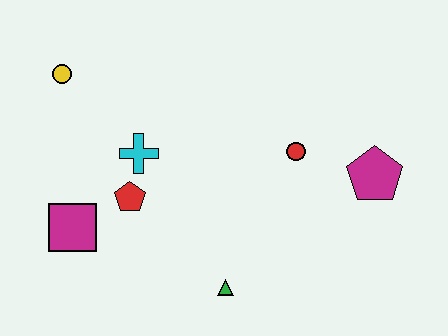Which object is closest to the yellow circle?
The cyan cross is closest to the yellow circle.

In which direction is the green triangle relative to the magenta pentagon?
The green triangle is to the left of the magenta pentagon.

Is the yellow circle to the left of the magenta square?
Yes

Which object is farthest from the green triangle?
The yellow circle is farthest from the green triangle.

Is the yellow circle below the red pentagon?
No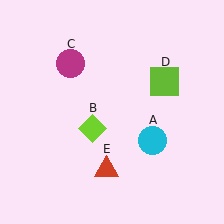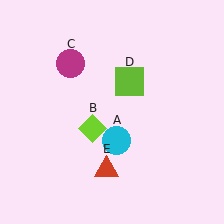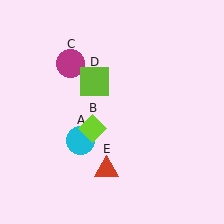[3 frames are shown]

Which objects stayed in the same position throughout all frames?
Lime diamond (object B) and magenta circle (object C) and red triangle (object E) remained stationary.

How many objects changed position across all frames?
2 objects changed position: cyan circle (object A), lime square (object D).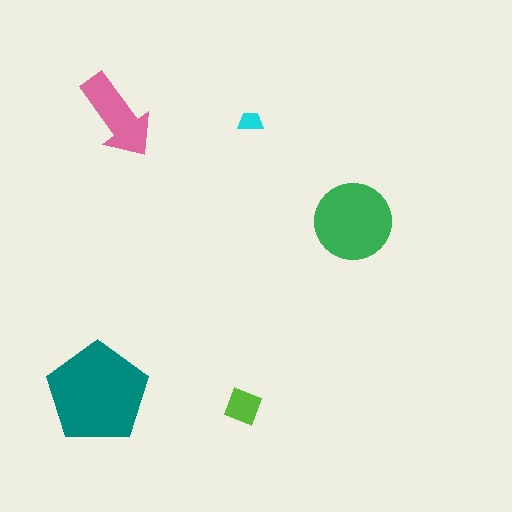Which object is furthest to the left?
The teal pentagon is leftmost.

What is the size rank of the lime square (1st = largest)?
4th.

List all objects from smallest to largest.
The cyan trapezoid, the lime square, the pink arrow, the green circle, the teal pentagon.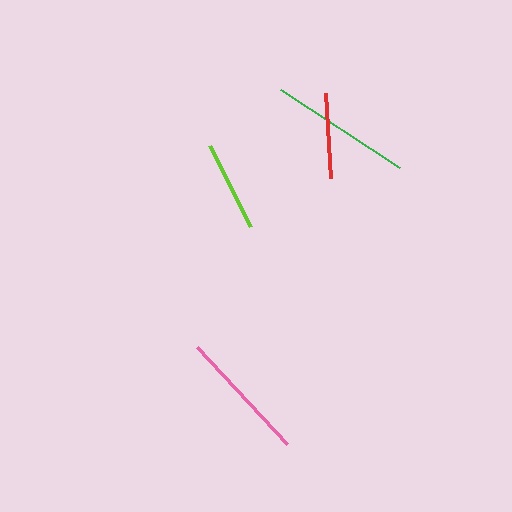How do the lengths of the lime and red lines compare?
The lime and red lines are approximately the same length.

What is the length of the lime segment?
The lime segment is approximately 91 pixels long.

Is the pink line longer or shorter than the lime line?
The pink line is longer than the lime line.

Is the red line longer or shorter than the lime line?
The lime line is longer than the red line.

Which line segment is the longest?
The green line is the longest at approximately 142 pixels.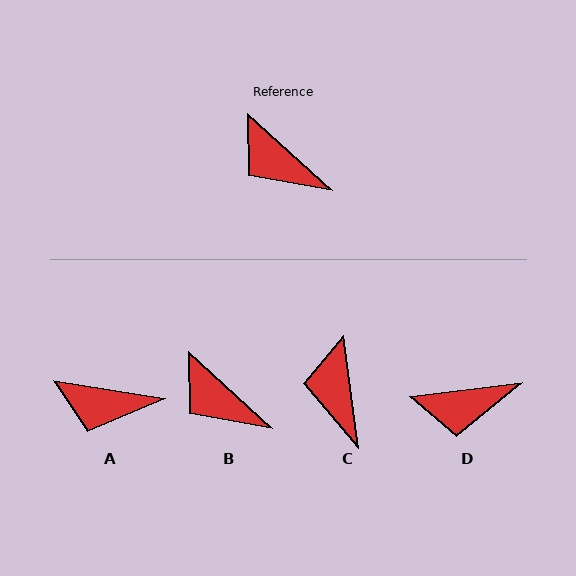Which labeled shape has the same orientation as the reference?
B.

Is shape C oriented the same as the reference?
No, it is off by about 40 degrees.